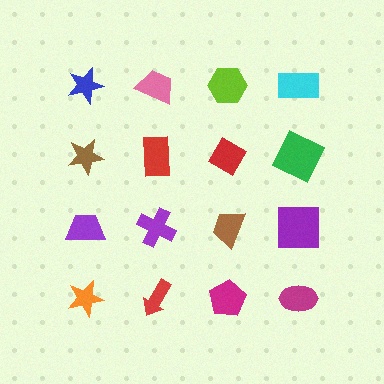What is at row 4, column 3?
A magenta pentagon.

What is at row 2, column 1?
A brown star.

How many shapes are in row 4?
4 shapes.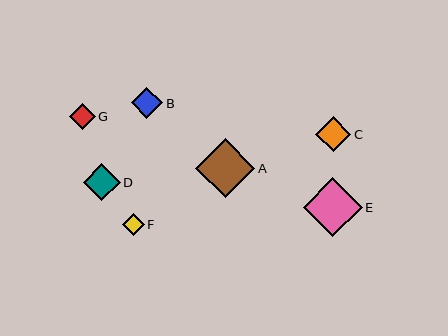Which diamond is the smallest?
Diamond F is the smallest with a size of approximately 21 pixels.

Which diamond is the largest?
Diamond A is the largest with a size of approximately 60 pixels.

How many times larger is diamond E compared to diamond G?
Diamond E is approximately 2.2 times the size of diamond G.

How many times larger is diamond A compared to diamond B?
Diamond A is approximately 1.9 times the size of diamond B.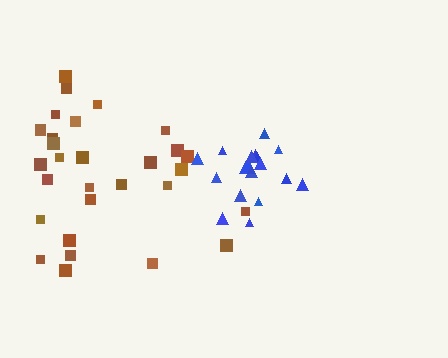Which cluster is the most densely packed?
Blue.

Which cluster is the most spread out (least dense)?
Brown.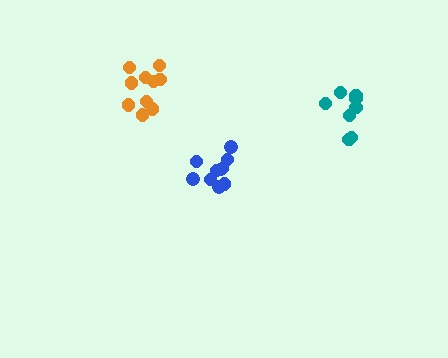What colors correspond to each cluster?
The clusters are colored: teal, blue, orange.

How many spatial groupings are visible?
There are 3 spatial groupings.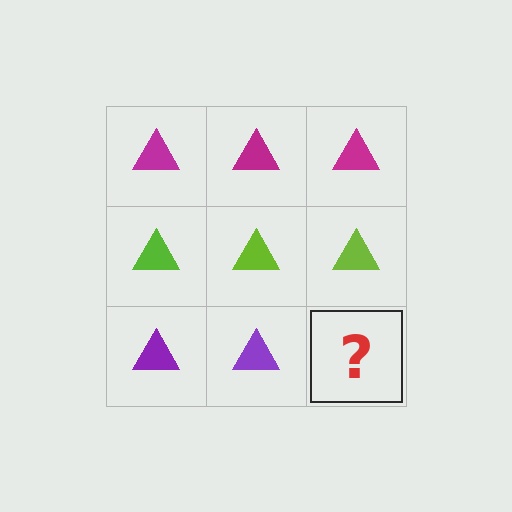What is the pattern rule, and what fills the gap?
The rule is that each row has a consistent color. The gap should be filled with a purple triangle.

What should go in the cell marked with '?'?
The missing cell should contain a purple triangle.